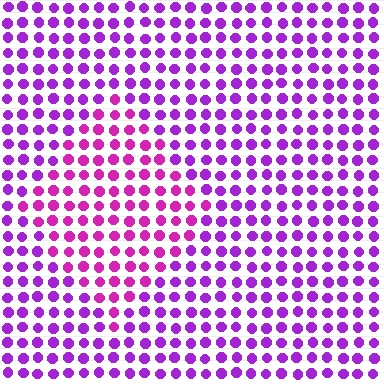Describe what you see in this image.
The image is filled with small purple elements in a uniform arrangement. A diamond-shaped region is visible where the elements are tinted to a slightly different hue, forming a subtle color boundary.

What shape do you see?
I see a diamond.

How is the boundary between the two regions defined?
The boundary is defined purely by a slight shift in hue (about 27 degrees). Spacing, size, and orientation are identical on both sides.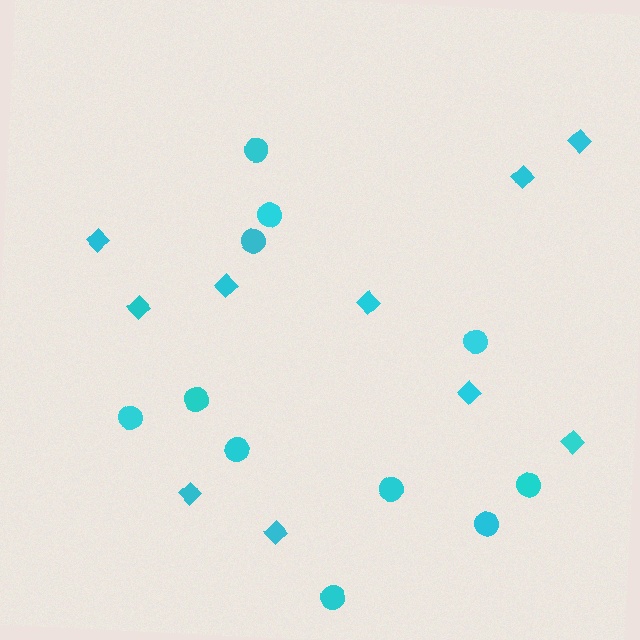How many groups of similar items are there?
There are 2 groups: one group of diamonds (10) and one group of circles (11).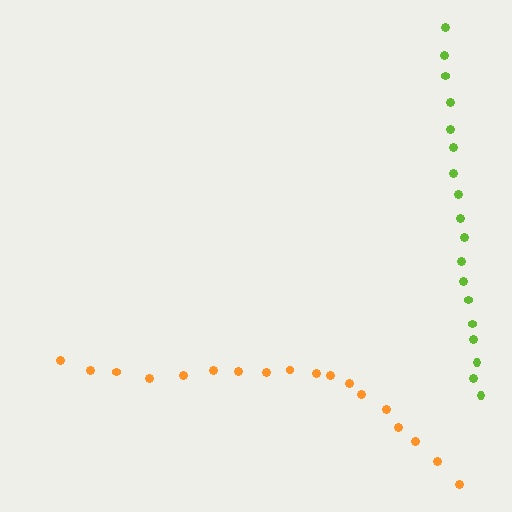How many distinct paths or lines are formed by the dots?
There are 2 distinct paths.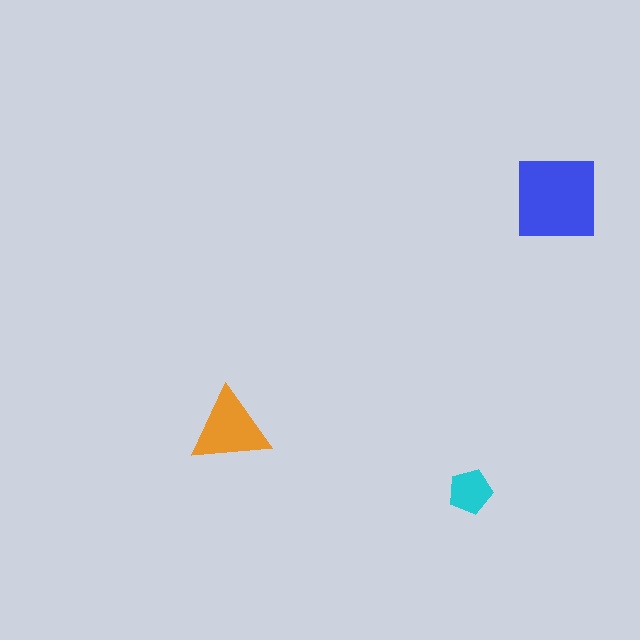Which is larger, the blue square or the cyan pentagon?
The blue square.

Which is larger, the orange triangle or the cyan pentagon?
The orange triangle.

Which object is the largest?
The blue square.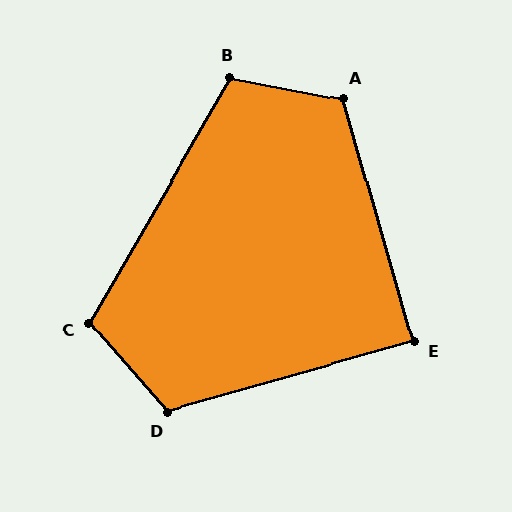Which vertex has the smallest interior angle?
E, at approximately 90 degrees.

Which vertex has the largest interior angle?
A, at approximately 117 degrees.